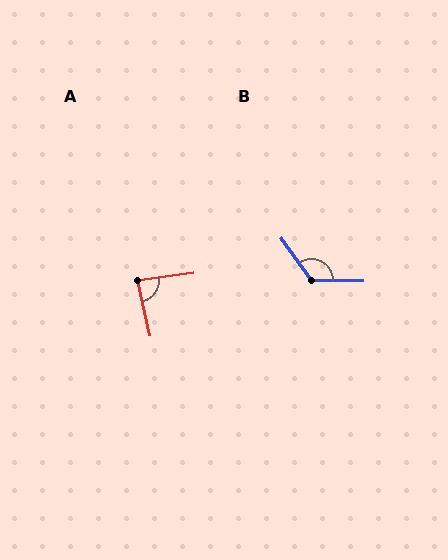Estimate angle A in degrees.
Approximately 85 degrees.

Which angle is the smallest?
A, at approximately 85 degrees.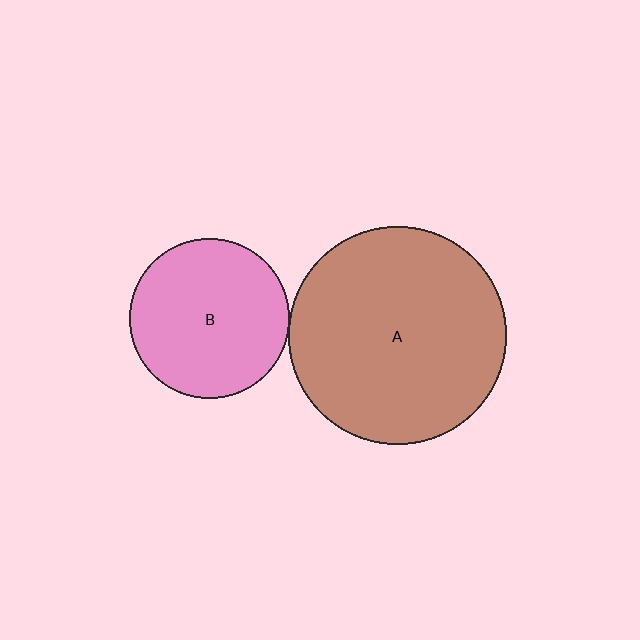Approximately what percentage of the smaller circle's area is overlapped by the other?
Approximately 5%.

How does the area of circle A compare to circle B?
Approximately 1.9 times.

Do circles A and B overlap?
Yes.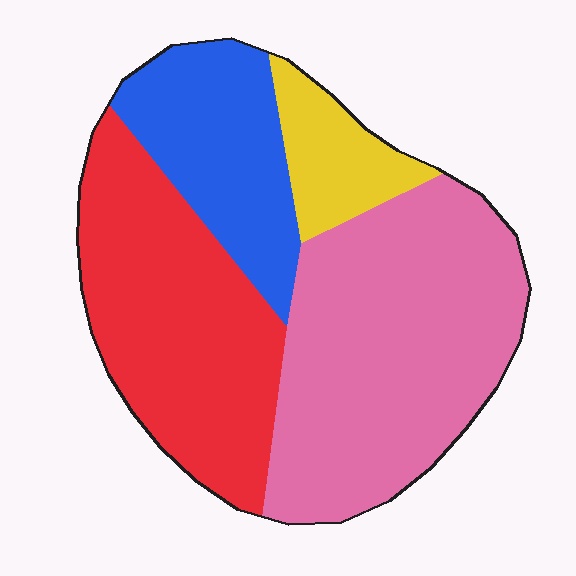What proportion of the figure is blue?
Blue takes up between a sixth and a third of the figure.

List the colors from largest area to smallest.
From largest to smallest: pink, red, blue, yellow.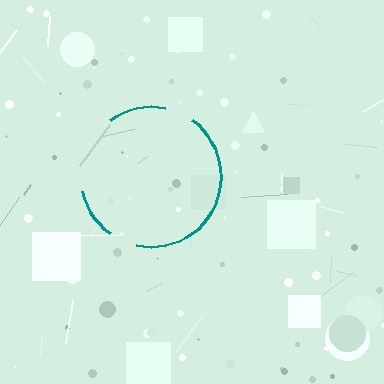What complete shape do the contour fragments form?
The contour fragments form a circle.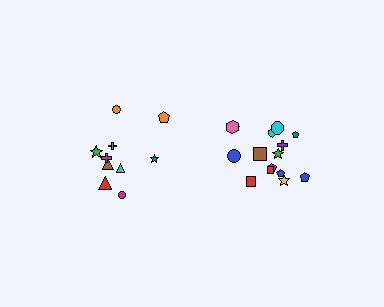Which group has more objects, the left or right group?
The right group.